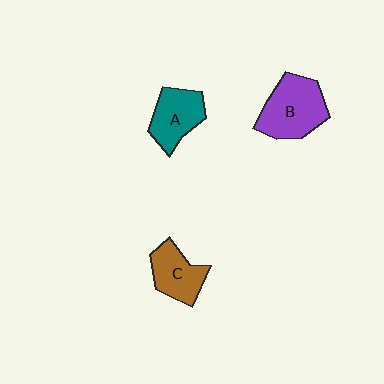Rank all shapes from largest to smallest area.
From largest to smallest: B (purple), A (teal), C (brown).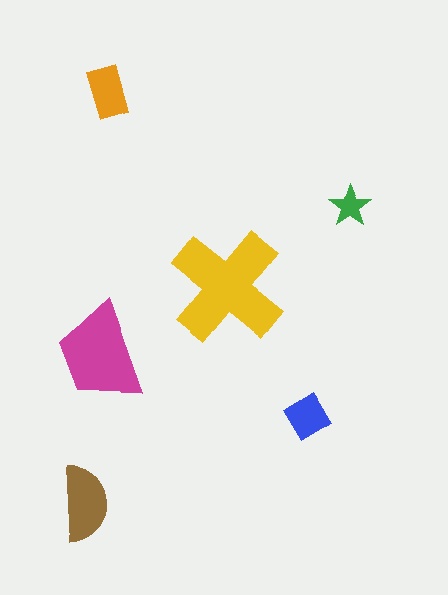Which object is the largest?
The yellow cross.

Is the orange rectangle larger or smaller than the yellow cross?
Smaller.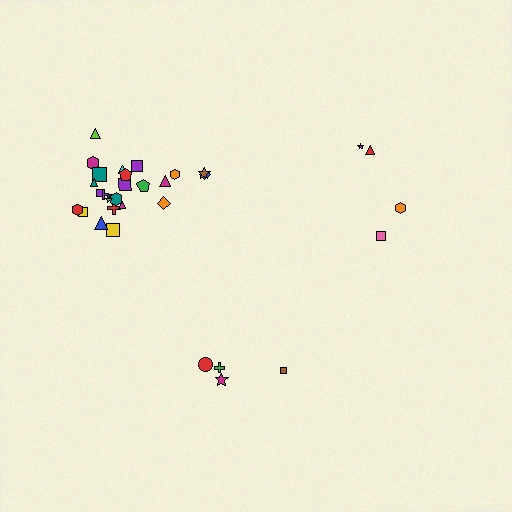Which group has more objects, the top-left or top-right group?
The top-left group.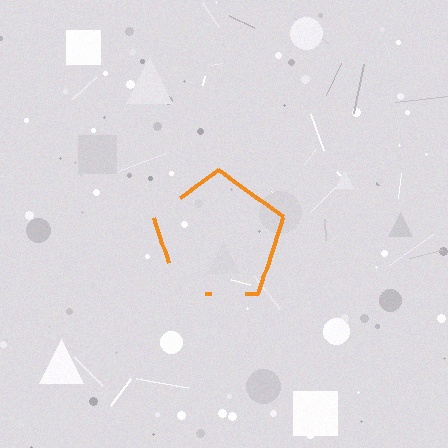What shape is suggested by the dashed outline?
The dashed outline suggests a pentagon.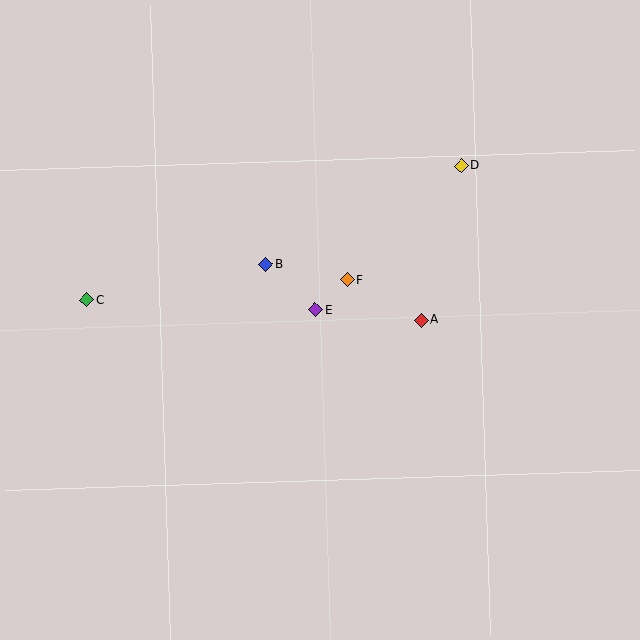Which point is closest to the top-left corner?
Point C is closest to the top-left corner.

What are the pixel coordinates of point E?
Point E is at (315, 310).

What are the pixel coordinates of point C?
Point C is at (87, 300).